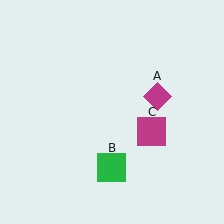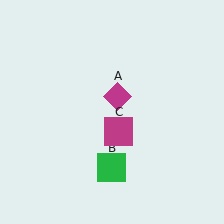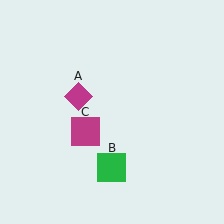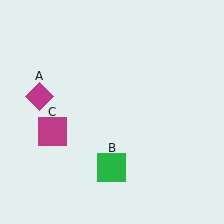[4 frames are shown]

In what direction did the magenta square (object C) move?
The magenta square (object C) moved left.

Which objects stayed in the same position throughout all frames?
Green square (object B) remained stationary.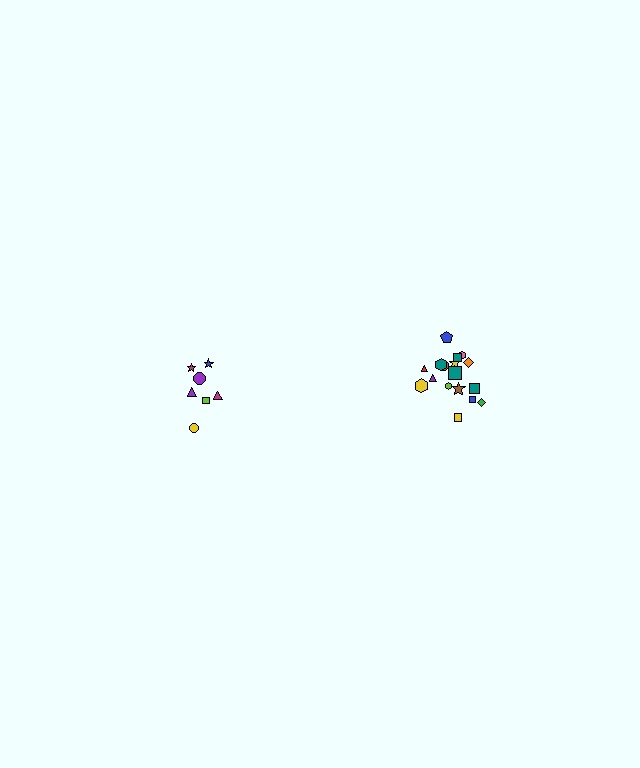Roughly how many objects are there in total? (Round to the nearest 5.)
Roughly 25 objects in total.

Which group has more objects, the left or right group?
The right group.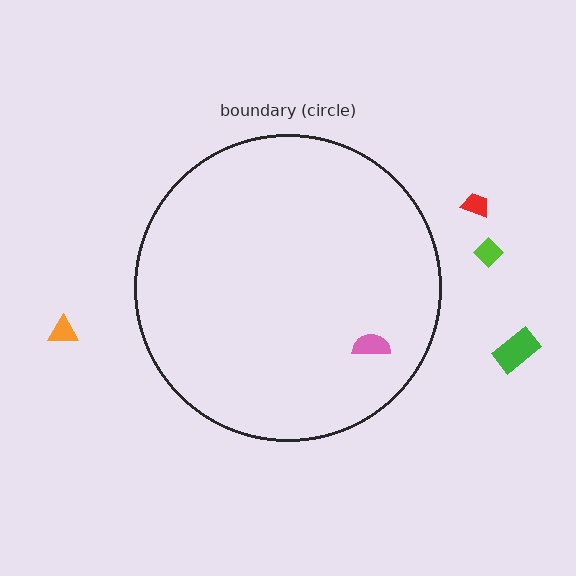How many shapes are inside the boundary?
1 inside, 4 outside.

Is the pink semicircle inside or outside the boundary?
Inside.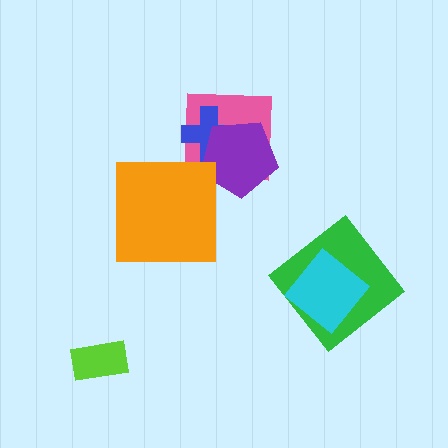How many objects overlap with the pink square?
2 objects overlap with the pink square.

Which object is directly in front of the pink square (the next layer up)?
The blue cross is directly in front of the pink square.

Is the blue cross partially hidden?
Yes, it is partially covered by another shape.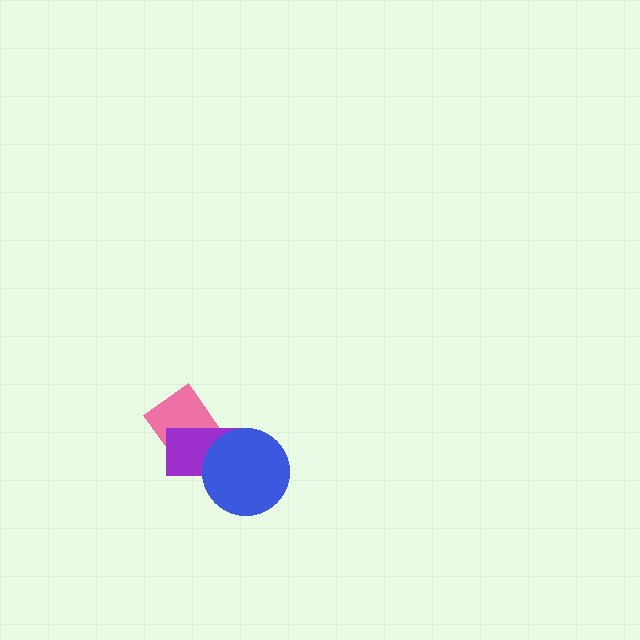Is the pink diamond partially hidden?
Yes, it is partially covered by another shape.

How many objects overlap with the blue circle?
1 object overlaps with the blue circle.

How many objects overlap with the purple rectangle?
2 objects overlap with the purple rectangle.